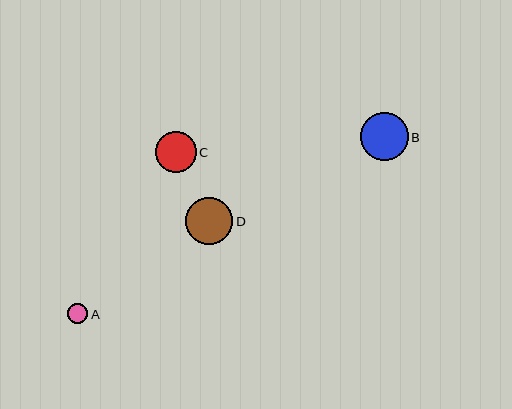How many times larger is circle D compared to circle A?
Circle D is approximately 2.4 times the size of circle A.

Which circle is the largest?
Circle B is the largest with a size of approximately 48 pixels.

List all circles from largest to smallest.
From largest to smallest: B, D, C, A.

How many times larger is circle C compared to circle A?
Circle C is approximately 2.1 times the size of circle A.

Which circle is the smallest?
Circle A is the smallest with a size of approximately 20 pixels.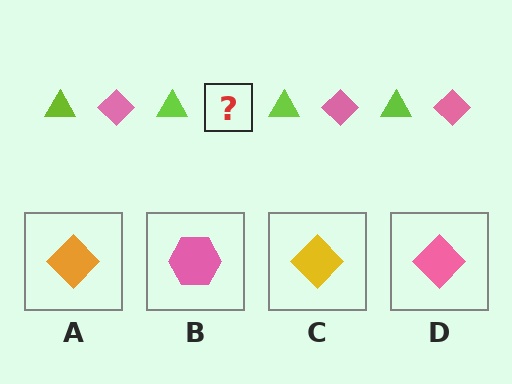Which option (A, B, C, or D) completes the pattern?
D.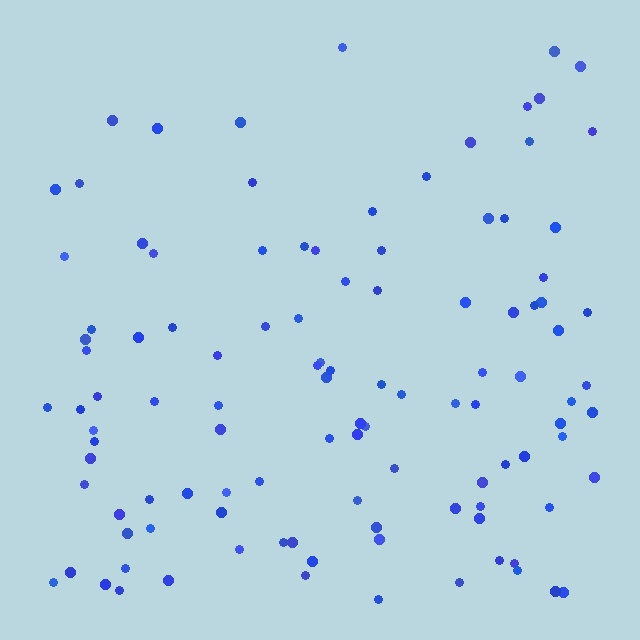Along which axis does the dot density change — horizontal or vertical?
Vertical.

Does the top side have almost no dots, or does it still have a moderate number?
Still a moderate number, just noticeably fewer than the bottom.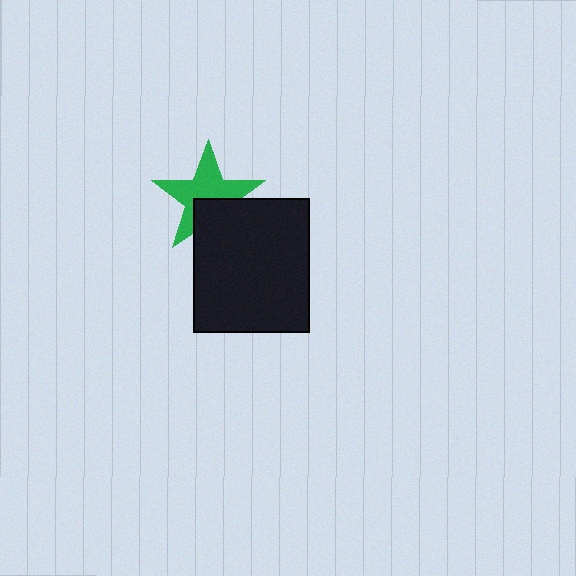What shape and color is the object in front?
The object in front is a black rectangle.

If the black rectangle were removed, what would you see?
You would see the complete green star.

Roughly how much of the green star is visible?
Most of it is visible (roughly 66%).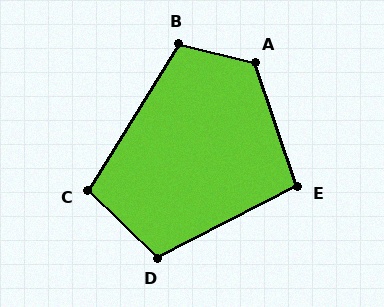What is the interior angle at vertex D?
Approximately 109 degrees (obtuse).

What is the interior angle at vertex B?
Approximately 108 degrees (obtuse).